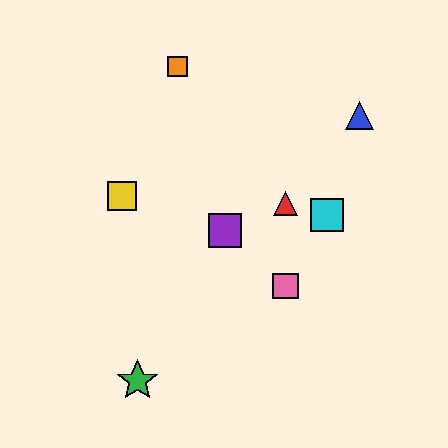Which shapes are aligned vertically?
The red triangle, the pink square are aligned vertically.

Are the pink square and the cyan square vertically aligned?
No, the pink square is at x≈286 and the cyan square is at x≈327.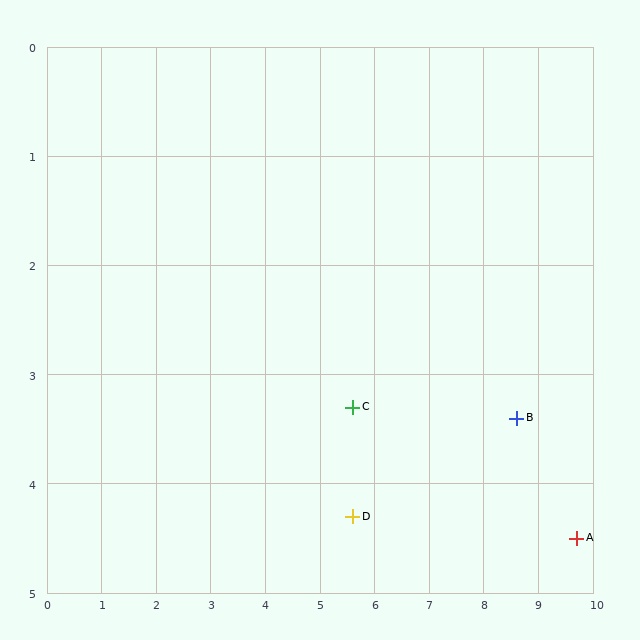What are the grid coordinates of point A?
Point A is at approximately (9.7, 4.5).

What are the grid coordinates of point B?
Point B is at approximately (8.6, 3.4).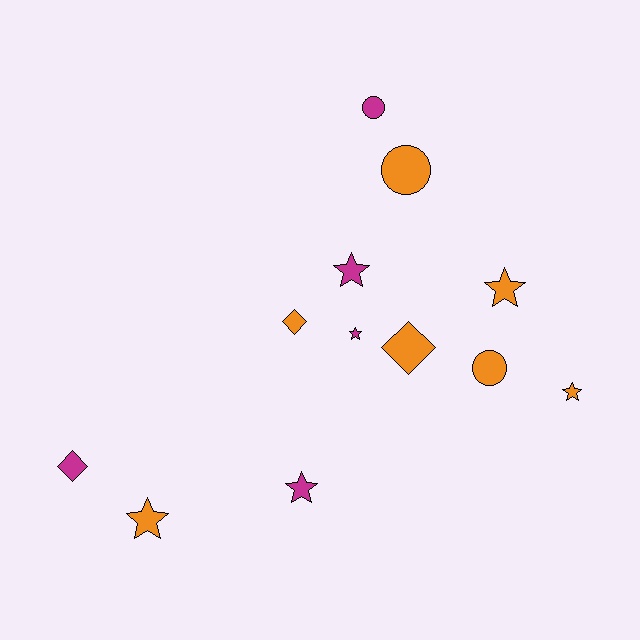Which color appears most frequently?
Orange, with 7 objects.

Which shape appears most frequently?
Star, with 6 objects.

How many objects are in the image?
There are 12 objects.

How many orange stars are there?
There are 3 orange stars.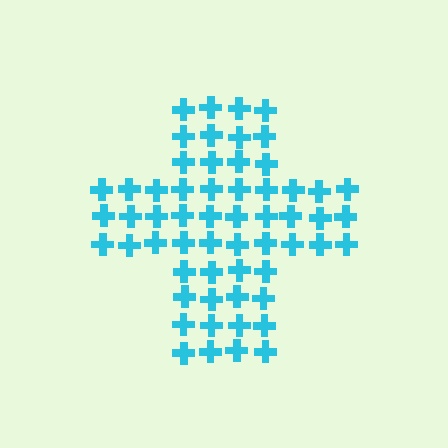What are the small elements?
The small elements are crosses.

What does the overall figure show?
The overall figure shows a cross.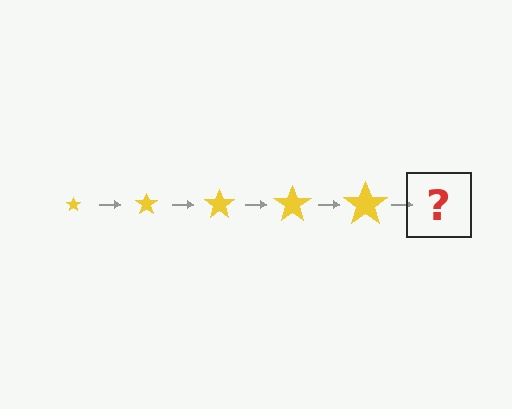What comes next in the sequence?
The next element should be a yellow star, larger than the previous one.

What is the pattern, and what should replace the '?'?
The pattern is that the star gets progressively larger each step. The '?' should be a yellow star, larger than the previous one.